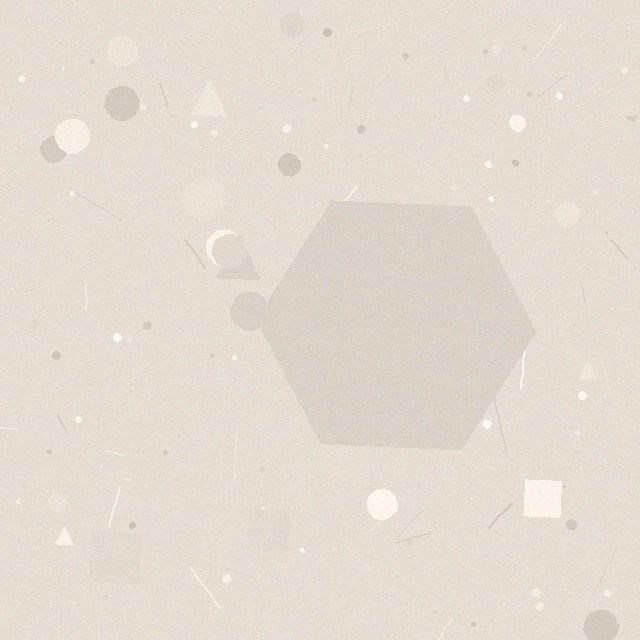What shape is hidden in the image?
A hexagon is hidden in the image.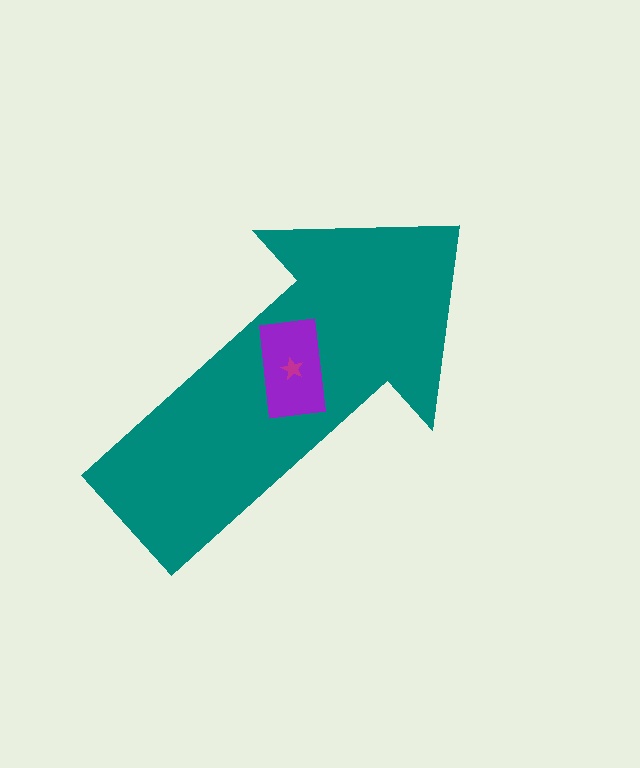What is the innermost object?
The magenta star.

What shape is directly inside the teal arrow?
The purple rectangle.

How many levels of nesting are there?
3.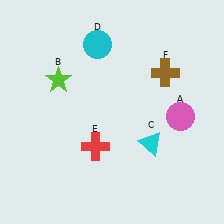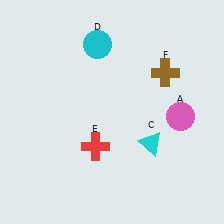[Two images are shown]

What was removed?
The lime star (B) was removed in Image 2.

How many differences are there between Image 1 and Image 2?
There is 1 difference between the two images.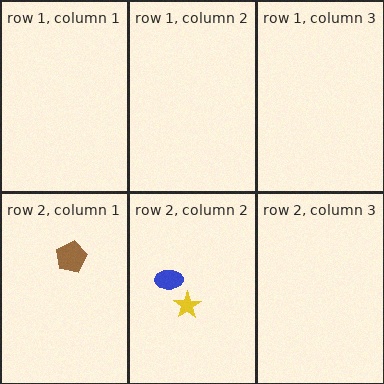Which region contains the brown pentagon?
The row 2, column 1 region.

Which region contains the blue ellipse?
The row 2, column 2 region.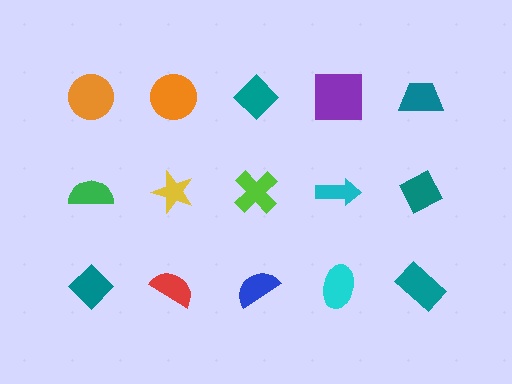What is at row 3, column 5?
A teal rectangle.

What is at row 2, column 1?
A green semicircle.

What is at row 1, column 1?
An orange circle.